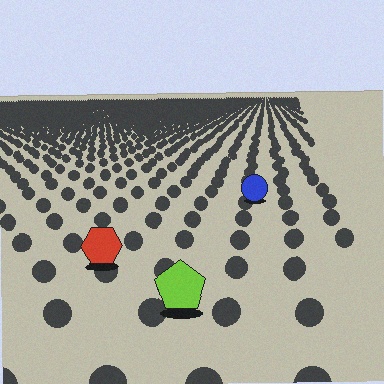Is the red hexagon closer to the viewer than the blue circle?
Yes. The red hexagon is closer — you can tell from the texture gradient: the ground texture is coarser near it.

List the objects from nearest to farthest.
From nearest to farthest: the lime pentagon, the red hexagon, the blue circle.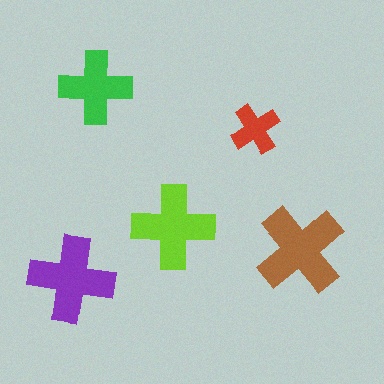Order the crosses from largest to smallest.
the brown one, the purple one, the lime one, the green one, the red one.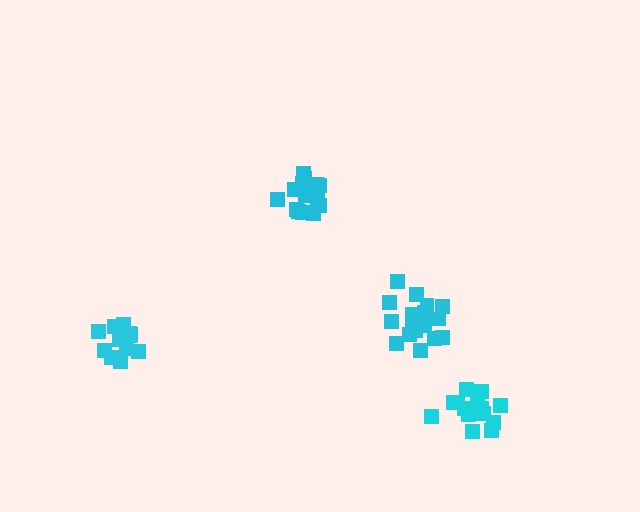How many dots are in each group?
Group 1: 14 dots, Group 2: 17 dots, Group 3: 15 dots, Group 4: 19 dots (65 total).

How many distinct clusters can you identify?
There are 4 distinct clusters.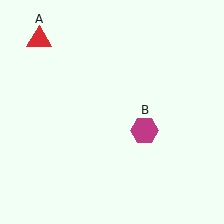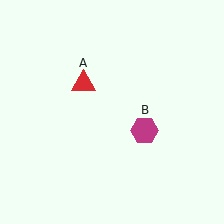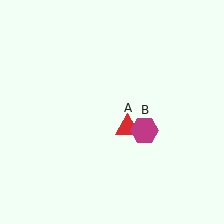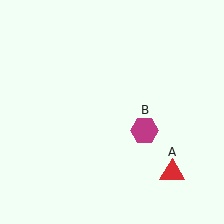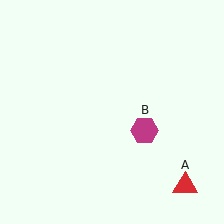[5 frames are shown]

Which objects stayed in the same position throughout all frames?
Magenta hexagon (object B) remained stationary.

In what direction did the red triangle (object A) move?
The red triangle (object A) moved down and to the right.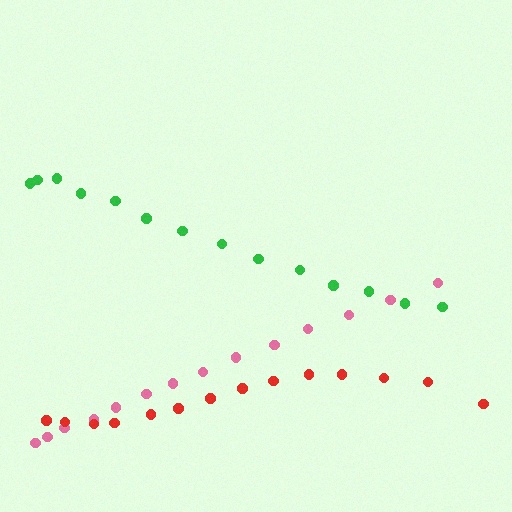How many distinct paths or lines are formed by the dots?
There are 3 distinct paths.